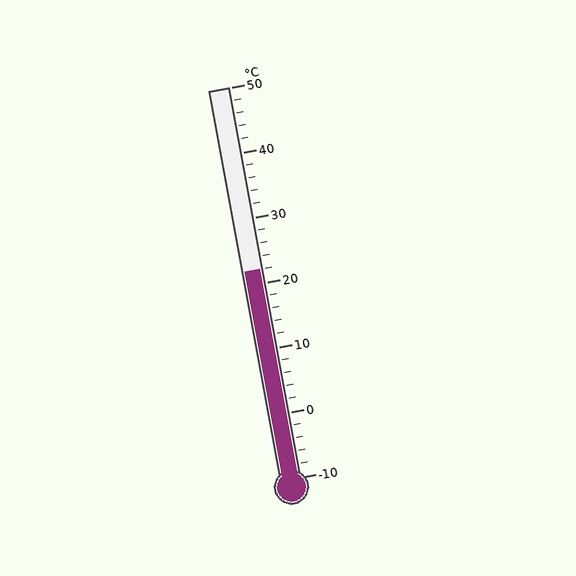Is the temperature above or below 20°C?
The temperature is above 20°C.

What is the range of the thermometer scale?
The thermometer scale ranges from -10°C to 50°C.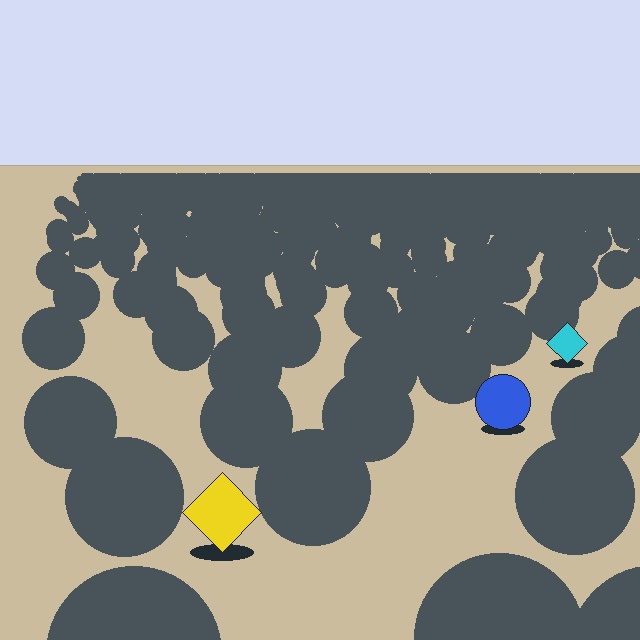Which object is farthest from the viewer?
The cyan diamond is farthest from the viewer. It appears smaller and the ground texture around it is denser.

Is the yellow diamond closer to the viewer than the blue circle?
Yes. The yellow diamond is closer — you can tell from the texture gradient: the ground texture is coarser near it.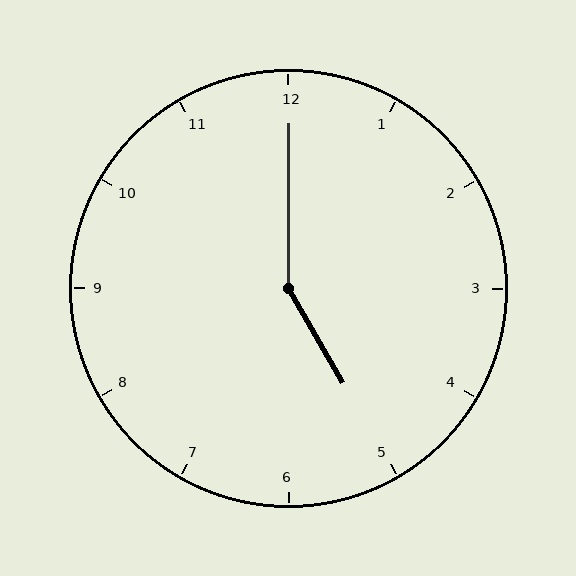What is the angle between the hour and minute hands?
Approximately 150 degrees.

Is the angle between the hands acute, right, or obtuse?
It is obtuse.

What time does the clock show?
5:00.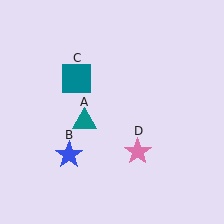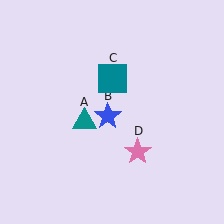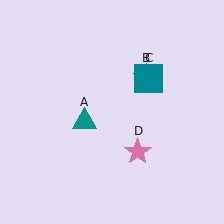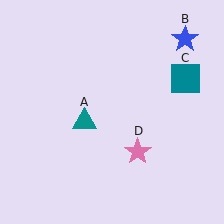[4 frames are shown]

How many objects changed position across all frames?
2 objects changed position: blue star (object B), teal square (object C).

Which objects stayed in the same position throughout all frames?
Teal triangle (object A) and pink star (object D) remained stationary.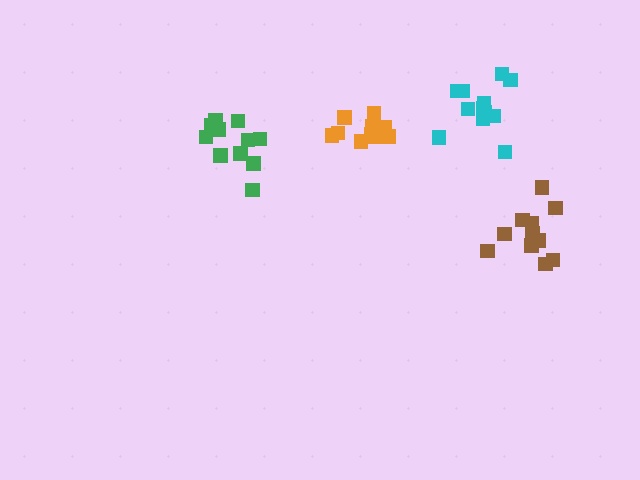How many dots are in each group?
Group 1: 12 dots, Group 2: 11 dots, Group 3: 13 dots, Group 4: 10 dots (46 total).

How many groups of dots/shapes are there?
There are 4 groups.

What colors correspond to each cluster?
The clusters are colored: cyan, brown, green, orange.